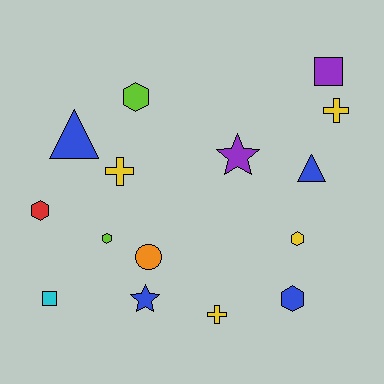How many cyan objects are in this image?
There is 1 cyan object.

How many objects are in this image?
There are 15 objects.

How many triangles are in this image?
There are 2 triangles.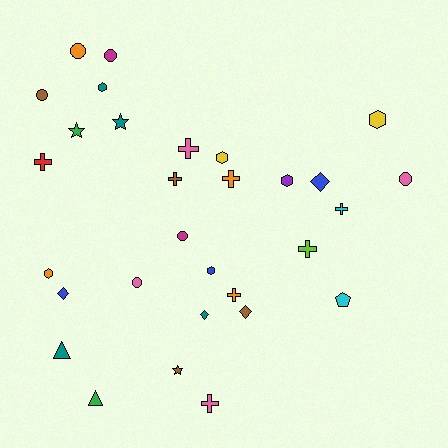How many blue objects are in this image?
There are 3 blue objects.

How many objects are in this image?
There are 30 objects.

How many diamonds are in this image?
There are 4 diamonds.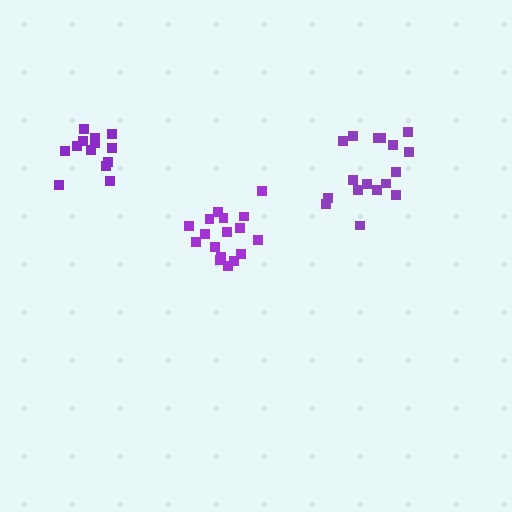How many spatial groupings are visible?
There are 3 spatial groupings.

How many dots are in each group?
Group 1: 17 dots, Group 2: 17 dots, Group 3: 13 dots (47 total).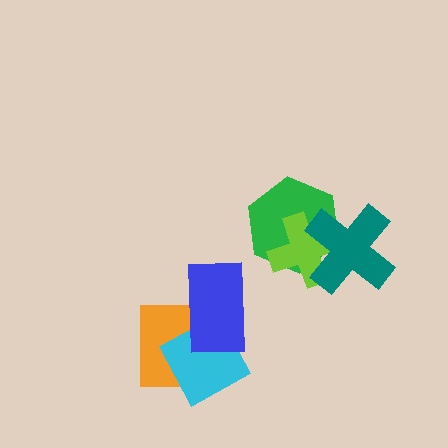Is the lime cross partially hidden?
Yes, it is partially covered by another shape.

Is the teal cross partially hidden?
No, no other shape covers it.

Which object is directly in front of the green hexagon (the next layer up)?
The lime cross is directly in front of the green hexagon.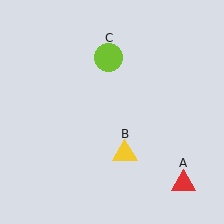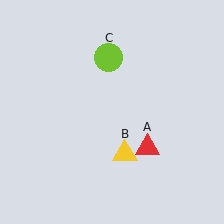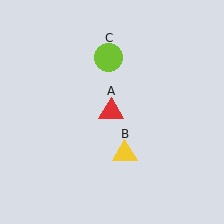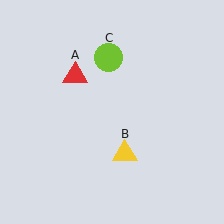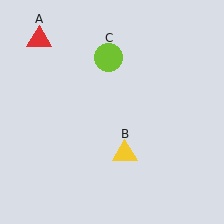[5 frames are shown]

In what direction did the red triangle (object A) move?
The red triangle (object A) moved up and to the left.